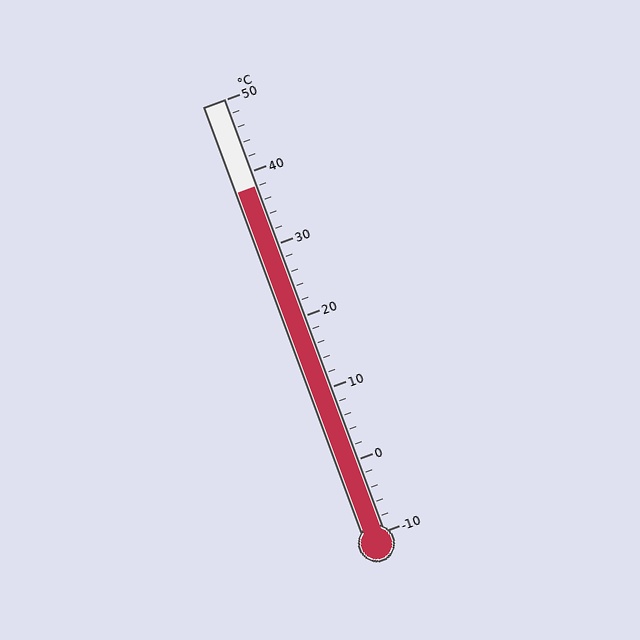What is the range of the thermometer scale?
The thermometer scale ranges from -10°C to 50°C.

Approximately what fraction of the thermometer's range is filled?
The thermometer is filled to approximately 80% of its range.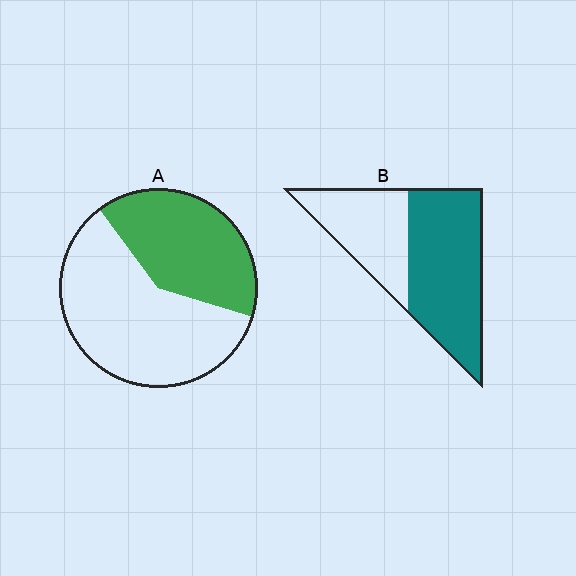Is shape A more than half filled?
No.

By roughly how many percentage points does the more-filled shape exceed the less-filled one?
By roughly 20 percentage points (B over A).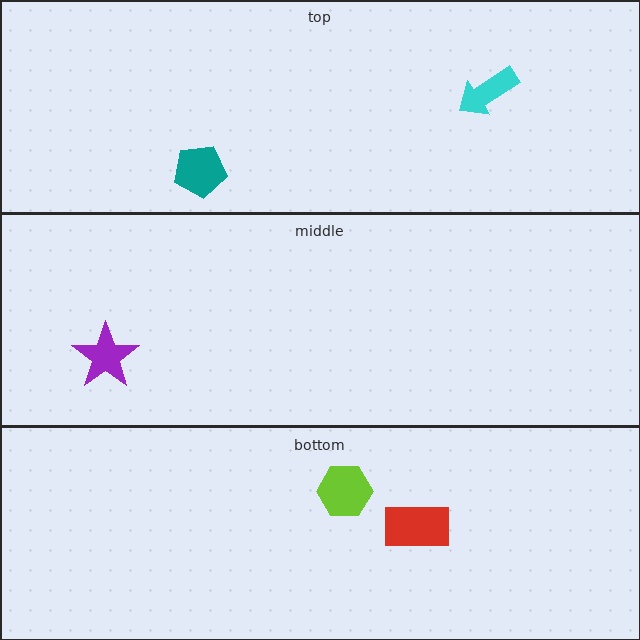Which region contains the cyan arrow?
The top region.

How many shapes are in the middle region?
1.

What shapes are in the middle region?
The purple star.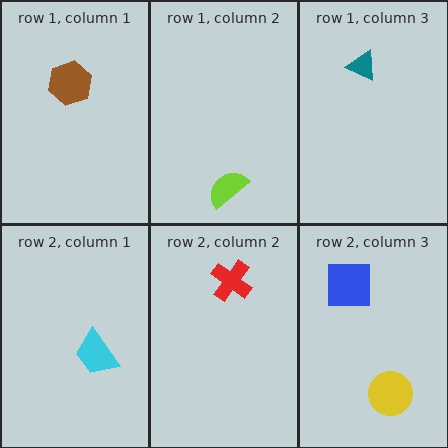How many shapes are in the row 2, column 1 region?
1.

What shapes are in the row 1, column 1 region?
The brown hexagon.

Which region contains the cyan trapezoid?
The row 2, column 1 region.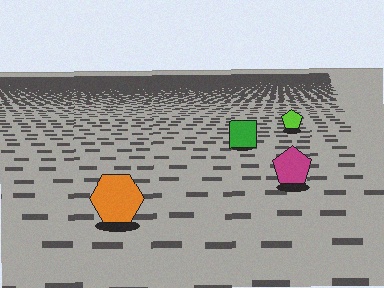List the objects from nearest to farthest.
From nearest to farthest: the orange hexagon, the magenta pentagon, the green square, the lime pentagon.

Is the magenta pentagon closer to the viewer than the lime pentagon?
Yes. The magenta pentagon is closer — you can tell from the texture gradient: the ground texture is coarser near it.